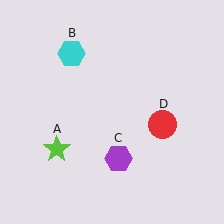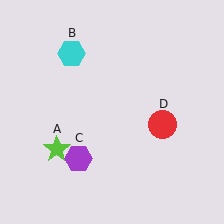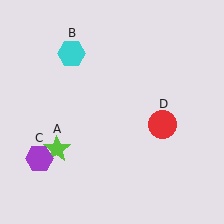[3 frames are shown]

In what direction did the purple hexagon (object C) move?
The purple hexagon (object C) moved left.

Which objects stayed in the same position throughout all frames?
Lime star (object A) and cyan hexagon (object B) and red circle (object D) remained stationary.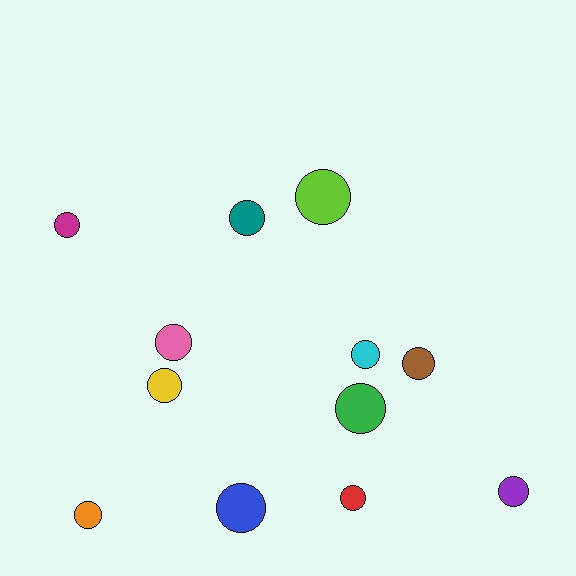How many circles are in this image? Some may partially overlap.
There are 12 circles.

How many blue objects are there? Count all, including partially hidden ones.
There is 1 blue object.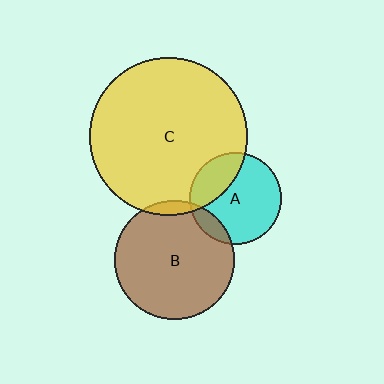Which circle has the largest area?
Circle C (yellow).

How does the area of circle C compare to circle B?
Approximately 1.8 times.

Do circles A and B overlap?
Yes.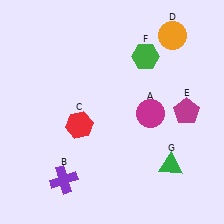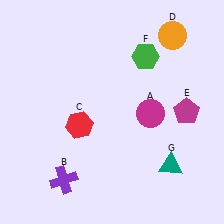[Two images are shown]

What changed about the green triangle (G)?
In Image 1, G is green. In Image 2, it changed to teal.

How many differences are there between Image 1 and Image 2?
There is 1 difference between the two images.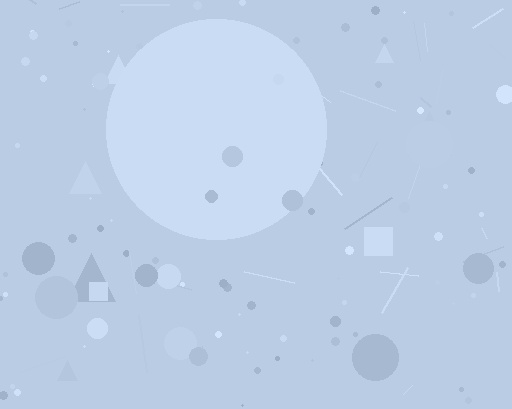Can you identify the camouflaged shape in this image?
The camouflaged shape is a circle.